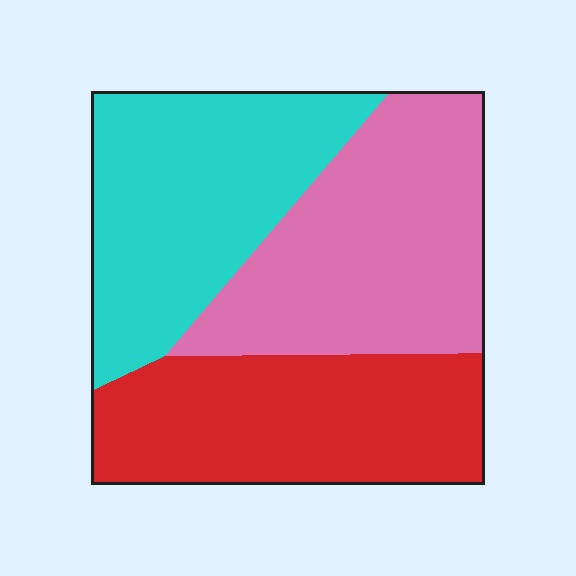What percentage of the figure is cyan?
Cyan covers about 35% of the figure.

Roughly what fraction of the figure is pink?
Pink covers roughly 35% of the figure.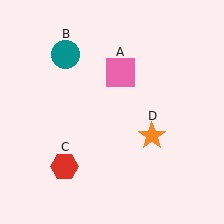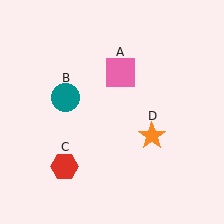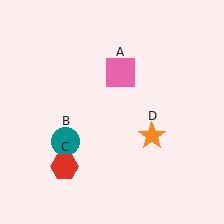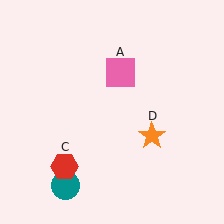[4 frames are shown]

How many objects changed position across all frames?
1 object changed position: teal circle (object B).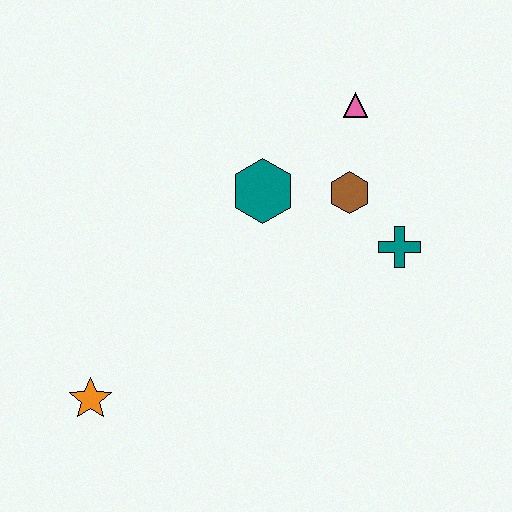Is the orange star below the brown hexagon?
Yes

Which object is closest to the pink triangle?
The brown hexagon is closest to the pink triangle.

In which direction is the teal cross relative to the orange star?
The teal cross is to the right of the orange star.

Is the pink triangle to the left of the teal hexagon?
No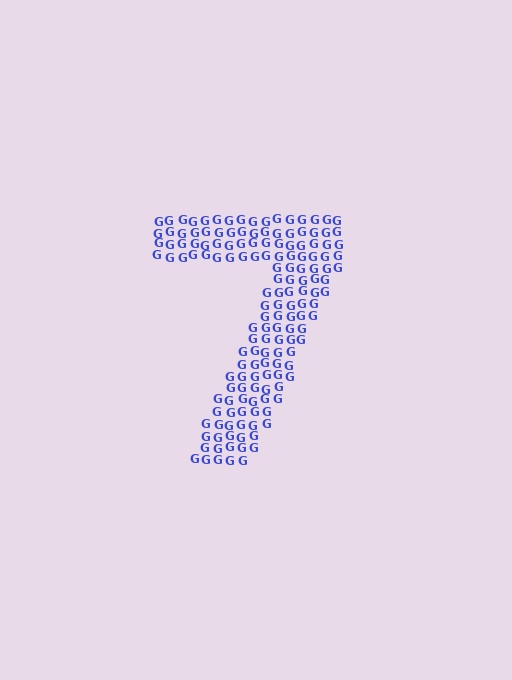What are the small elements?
The small elements are letter G's.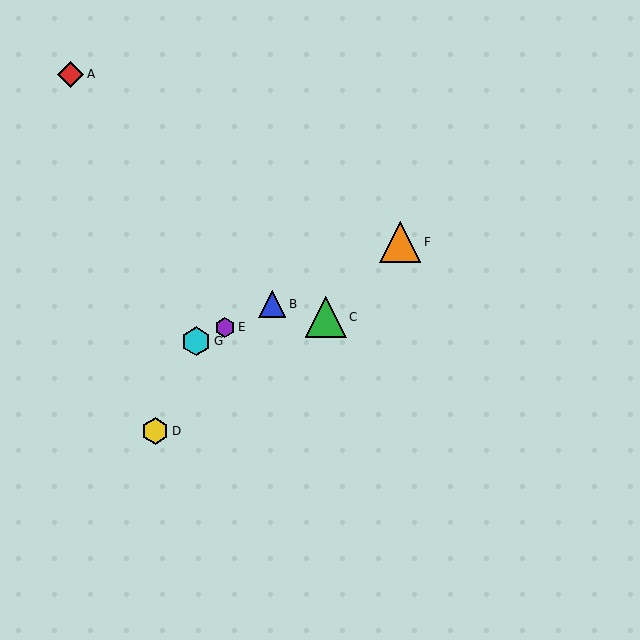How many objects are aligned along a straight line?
4 objects (B, E, F, G) are aligned along a straight line.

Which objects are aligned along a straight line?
Objects B, E, F, G are aligned along a straight line.